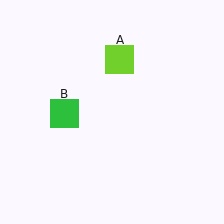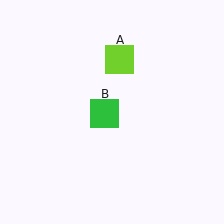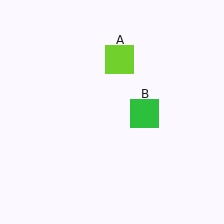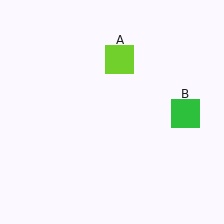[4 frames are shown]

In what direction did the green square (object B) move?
The green square (object B) moved right.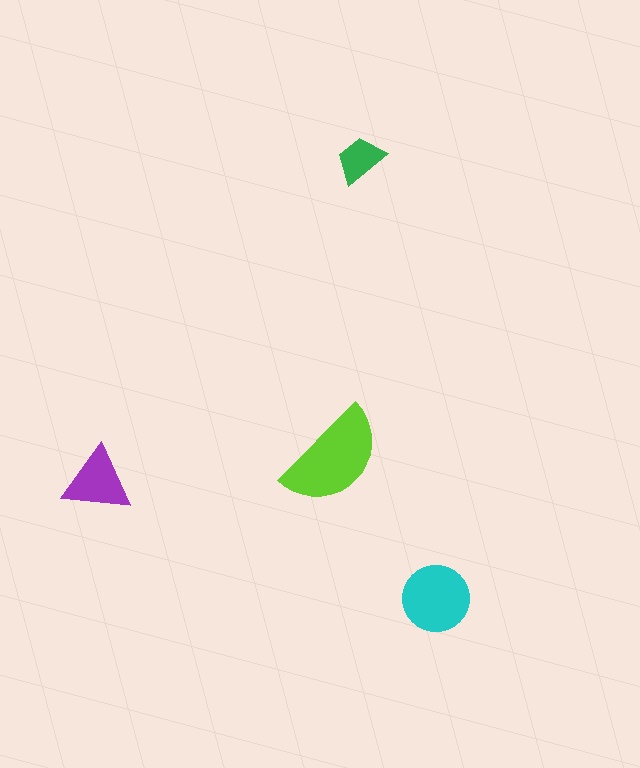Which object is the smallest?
The green trapezoid.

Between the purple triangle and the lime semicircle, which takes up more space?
The lime semicircle.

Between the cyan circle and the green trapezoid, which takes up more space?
The cyan circle.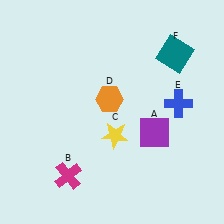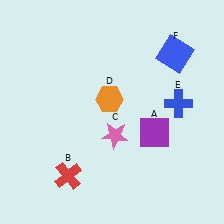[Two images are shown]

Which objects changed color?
B changed from magenta to red. C changed from yellow to pink. F changed from teal to blue.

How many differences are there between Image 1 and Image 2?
There are 3 differences between the two images.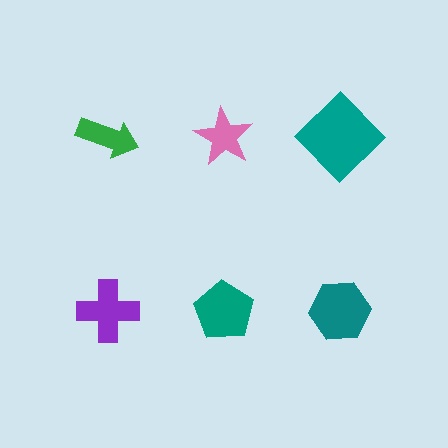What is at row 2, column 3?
A teal hexagon.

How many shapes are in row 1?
3 shapes.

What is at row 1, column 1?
A green arrow.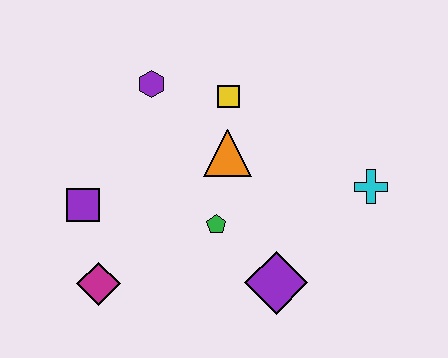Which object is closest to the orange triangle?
The yellow square is closest to the orange triangle.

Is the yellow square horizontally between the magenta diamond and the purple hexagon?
No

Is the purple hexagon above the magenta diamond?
Yes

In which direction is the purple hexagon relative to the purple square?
The purple hexagon is above the purple square.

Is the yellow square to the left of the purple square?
No